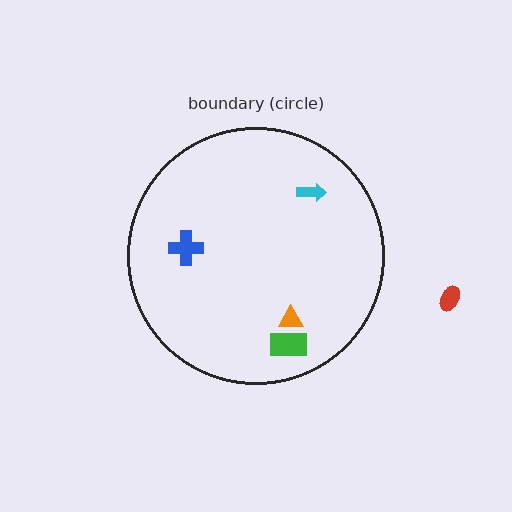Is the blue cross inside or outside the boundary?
Inside.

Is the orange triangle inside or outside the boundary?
Inside.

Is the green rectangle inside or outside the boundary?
Inside.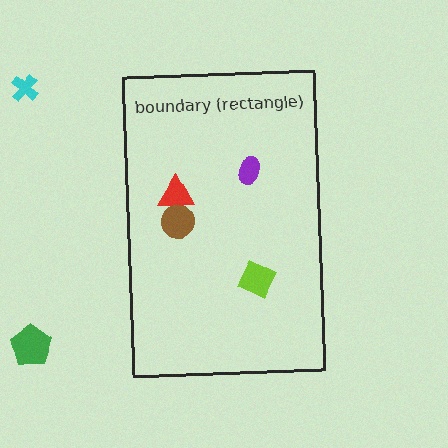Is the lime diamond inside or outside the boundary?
Inside.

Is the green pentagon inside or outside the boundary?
Outside.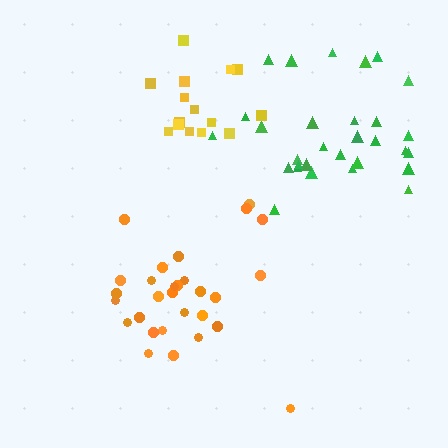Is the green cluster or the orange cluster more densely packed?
Green.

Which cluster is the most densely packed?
Green.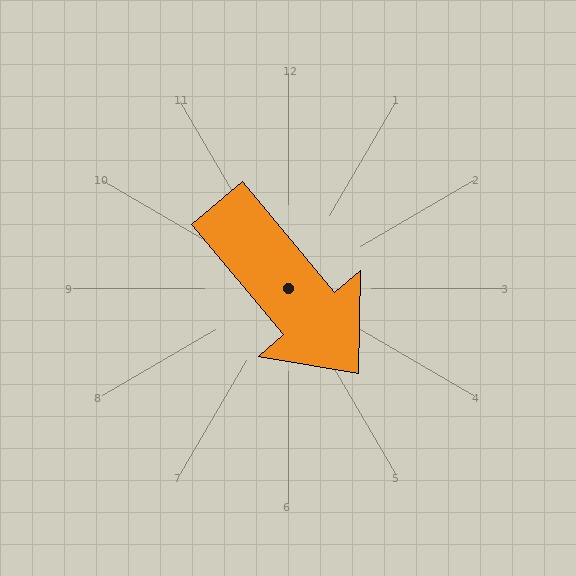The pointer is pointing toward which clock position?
Roughly 5 o'clock.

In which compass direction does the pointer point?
Southeast.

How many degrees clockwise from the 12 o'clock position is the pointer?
Approximately 140 degrees.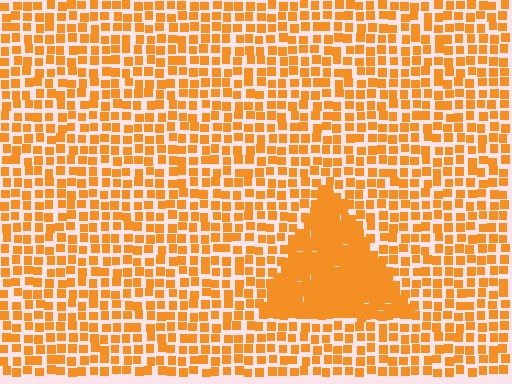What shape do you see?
I see a triangle.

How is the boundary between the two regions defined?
The boundary is defined by a change in element density (approximately 2.2x ratio). All elements are the same color, size, and shape.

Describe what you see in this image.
The image contains small orange elements arranged at two different densities. A triangle-shaped region is visible where the elements are more densely packed than the surrounding area.